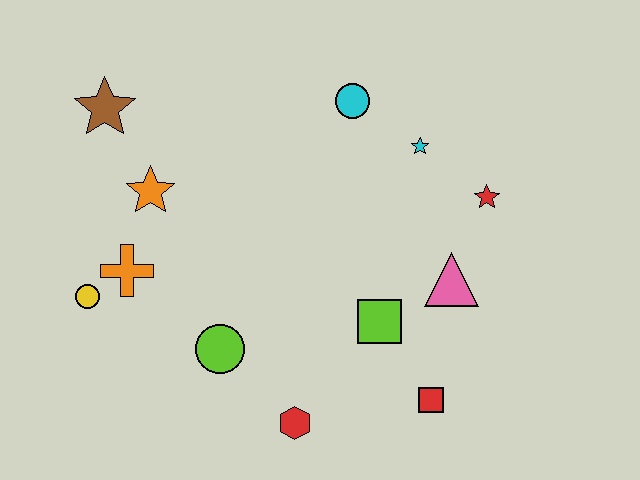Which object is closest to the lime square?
The pink triangle is closest to the lime square.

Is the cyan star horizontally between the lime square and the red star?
Yes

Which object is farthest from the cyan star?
The yellow circle is farthest from the cyan star.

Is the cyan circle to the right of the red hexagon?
Yes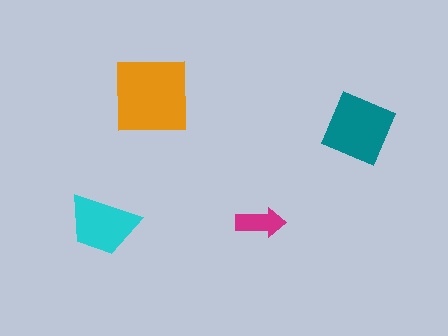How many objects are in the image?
There are 4 objects in the image.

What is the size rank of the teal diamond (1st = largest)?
2nd.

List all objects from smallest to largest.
The magenta arrow, the cyan trapezoid, the teal diamond, the orange square.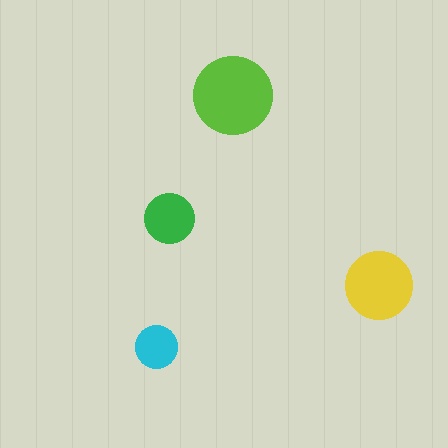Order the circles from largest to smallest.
the lime one, the yellow one, the green one, the cyan one.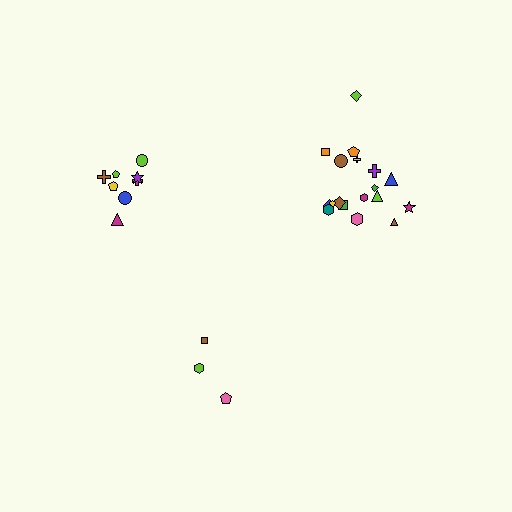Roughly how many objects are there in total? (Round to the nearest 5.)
Roughly 30 objects in total.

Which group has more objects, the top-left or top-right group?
The top-right group.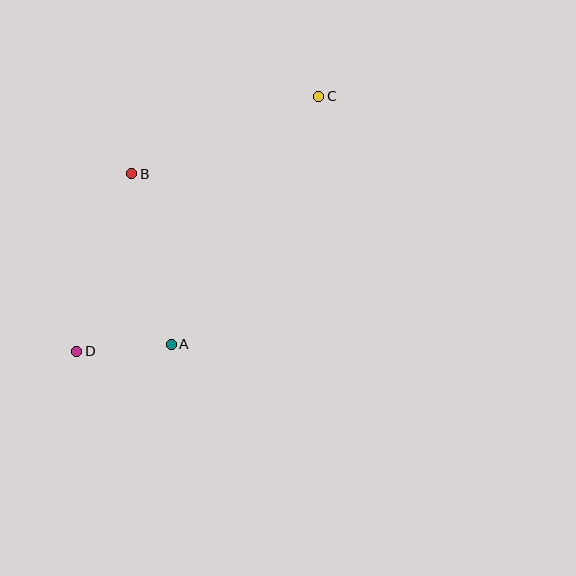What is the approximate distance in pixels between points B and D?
The distance between B and D is approximately 186 pixels.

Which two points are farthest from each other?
Points C and D are farthest from each other.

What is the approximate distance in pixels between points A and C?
The distance between A and C is approximately 289 pixels.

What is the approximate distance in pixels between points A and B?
The distance between A and B is approximately 175 pixels.